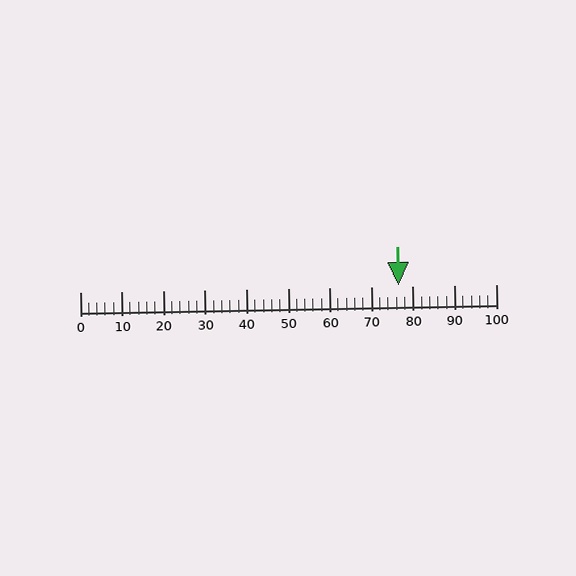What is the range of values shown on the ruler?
The ruler shows values from 0 to 100.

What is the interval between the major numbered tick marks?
The major tick marks are spaced 10 units apart.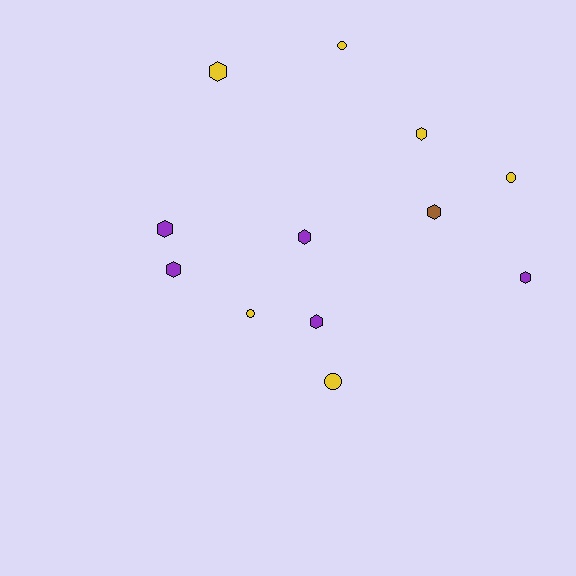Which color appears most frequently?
Yellow, with 6 objects.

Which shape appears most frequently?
Hexagon, with 8 objects.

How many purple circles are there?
There are no purple circles.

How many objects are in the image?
There are 12 objects.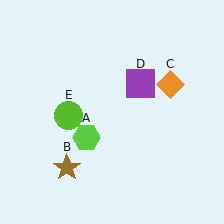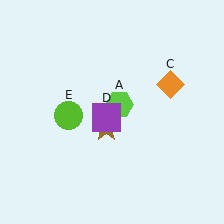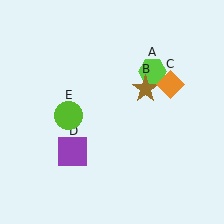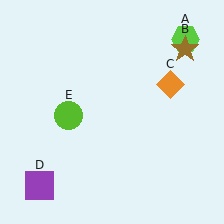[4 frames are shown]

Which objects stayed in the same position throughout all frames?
Orange diamond (object C) and lime circle (object E) remained stationary.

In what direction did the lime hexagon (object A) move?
The lime hexagon (object A) moved up and to the right.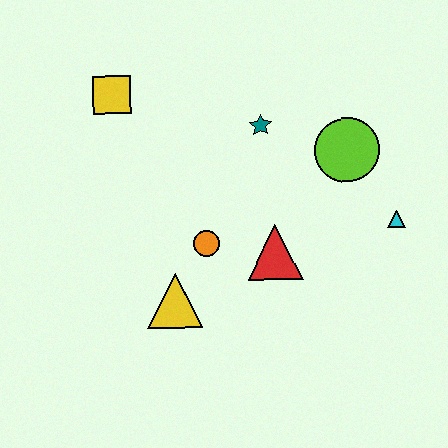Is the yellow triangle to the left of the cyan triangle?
Yes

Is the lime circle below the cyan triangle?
No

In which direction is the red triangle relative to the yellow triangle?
The red triangle is to the right of the yellow triangle.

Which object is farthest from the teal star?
The yellow triangle is farthest from the teal star.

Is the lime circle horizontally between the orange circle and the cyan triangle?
Yes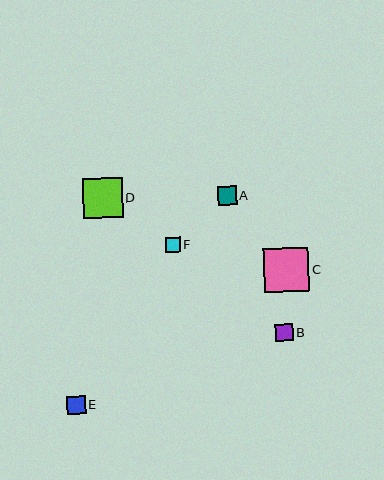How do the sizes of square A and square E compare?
Square A and square E are approximately the same size.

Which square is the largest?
Square C is the largest with a size of approximately 45 pixels.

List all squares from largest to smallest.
From largest to smallest: C, D, A, E, B, F.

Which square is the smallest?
Square F is the smallest with a size of approximately 15 pixels.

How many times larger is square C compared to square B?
Square C is approximately 2.5 times the size of square B.